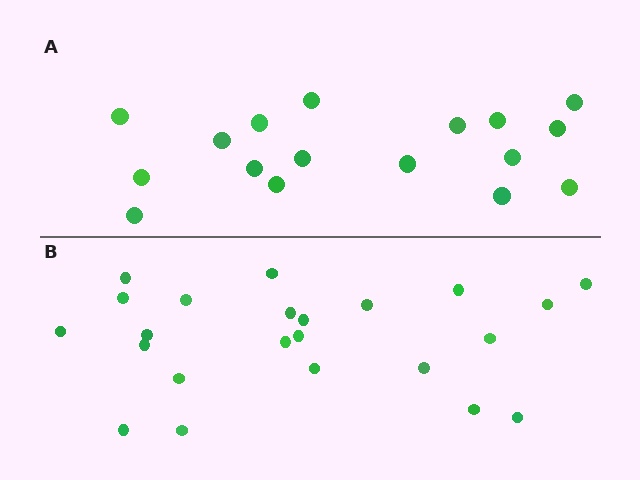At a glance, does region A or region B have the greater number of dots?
Region B (the bottom region) has more dots.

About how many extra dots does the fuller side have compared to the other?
Region B has about 6 more dots than region A.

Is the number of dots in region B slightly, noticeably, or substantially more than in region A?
Region B has noticeably more, but not dramatically so. The ratio is roughly 1.4 to 1.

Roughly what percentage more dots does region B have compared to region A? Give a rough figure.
About 35% more.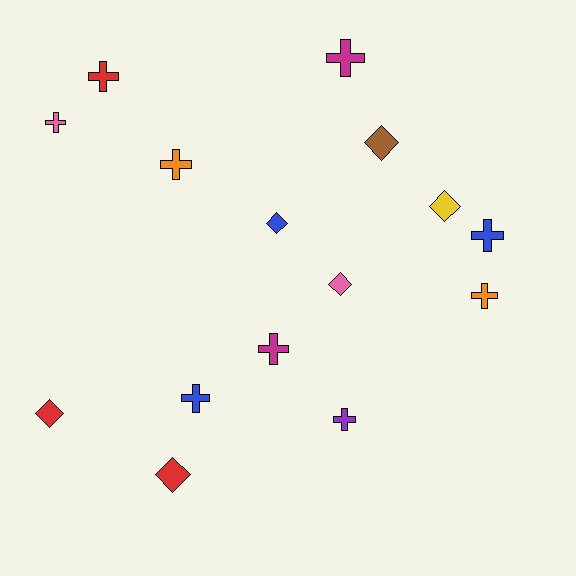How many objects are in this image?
There are 15 objects.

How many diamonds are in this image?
There are 6 diamonds.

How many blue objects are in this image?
There are 3 blue objects.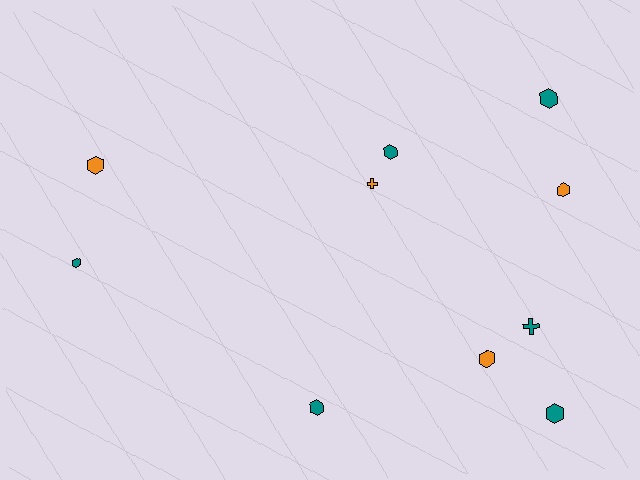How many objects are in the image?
There are 10 objects.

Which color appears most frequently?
Teal, with 6 objects.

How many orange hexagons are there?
There are 3 orange hexagons.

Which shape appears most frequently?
Hexagon, with 8 objects.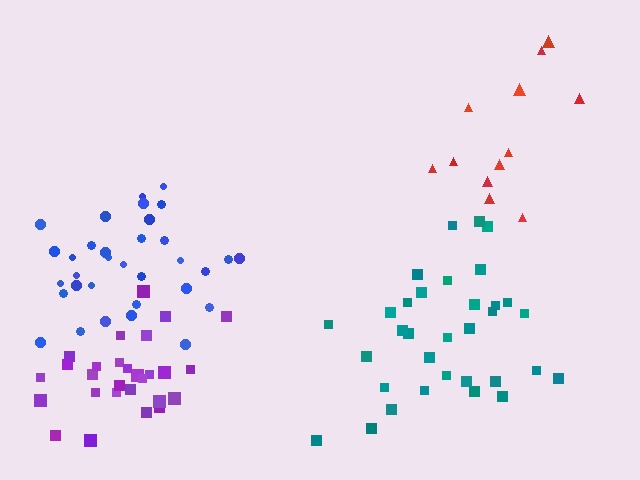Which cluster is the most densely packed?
Purple.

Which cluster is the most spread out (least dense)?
Red.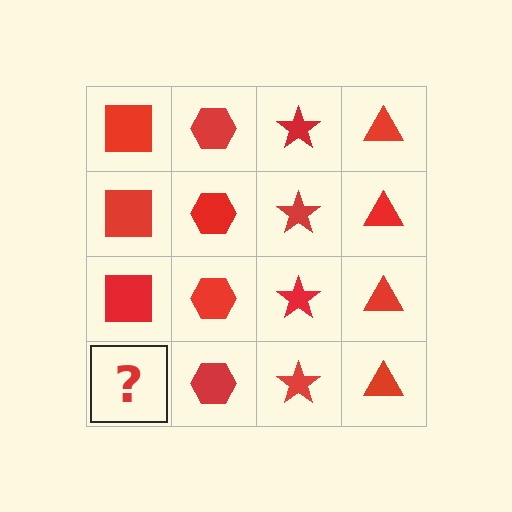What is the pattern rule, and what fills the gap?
The rule is that each column has a consistent shape. The gap should be filled with a red square.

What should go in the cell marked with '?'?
The missing cell should contain a red square.